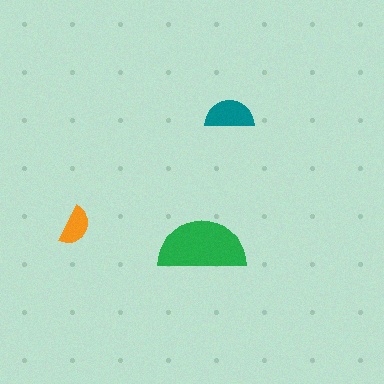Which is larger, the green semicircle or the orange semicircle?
The green one.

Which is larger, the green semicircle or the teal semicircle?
The green one.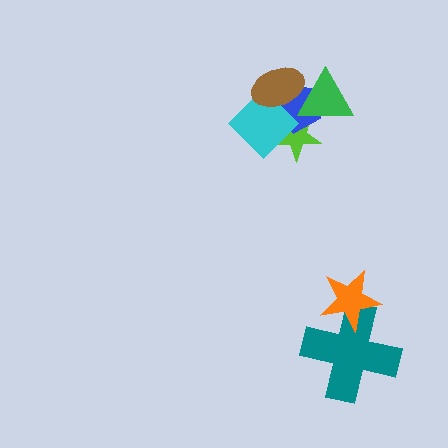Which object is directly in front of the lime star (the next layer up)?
The blue pentagon is directly in front of the lime star.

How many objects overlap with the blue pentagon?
4 objects overlap with the blue pentagon.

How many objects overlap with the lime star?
3 objects overlap with the lime star.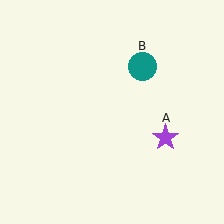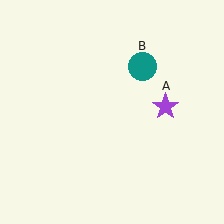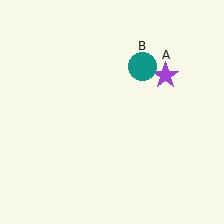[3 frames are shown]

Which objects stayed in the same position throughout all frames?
Teal circle (object B) remained stationary.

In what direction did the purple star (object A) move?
The purple star (object A) moved up.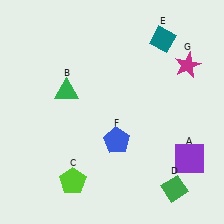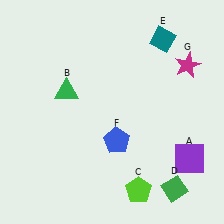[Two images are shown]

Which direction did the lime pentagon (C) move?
The lime pentagon (C) moved right.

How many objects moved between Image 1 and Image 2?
1 object moved between the two images.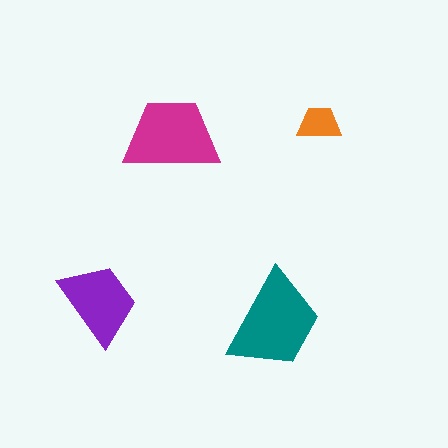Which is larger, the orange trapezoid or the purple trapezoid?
The purple one.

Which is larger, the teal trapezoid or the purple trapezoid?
The teal one.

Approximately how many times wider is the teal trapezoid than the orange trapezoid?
About 2.5 times wider.